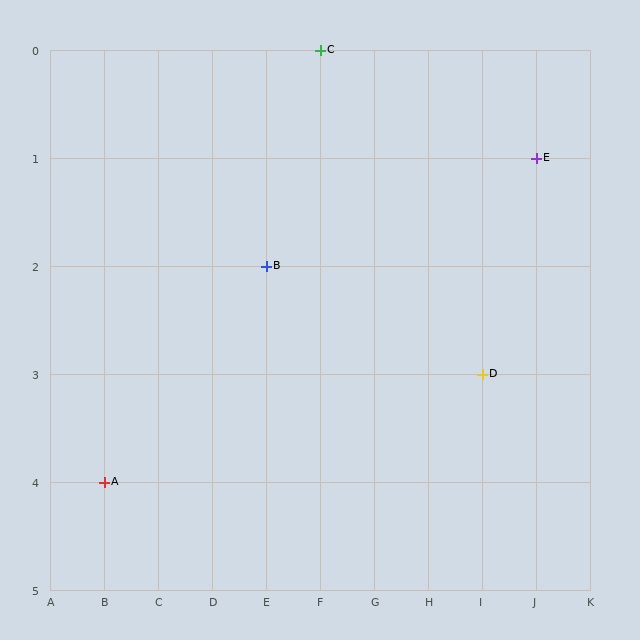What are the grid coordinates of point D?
Point D is at grid coordinates (I, 3).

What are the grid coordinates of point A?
Point A is at grid coordinates (B, 4).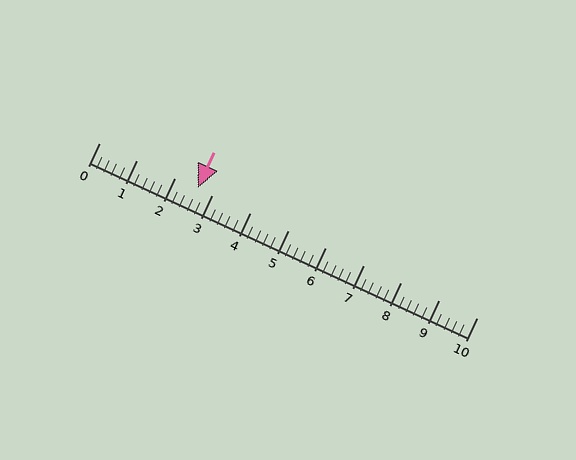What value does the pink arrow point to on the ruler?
The pink arrow points to approximately 2.6.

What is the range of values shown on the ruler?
The ruler shows values from 0 to 10.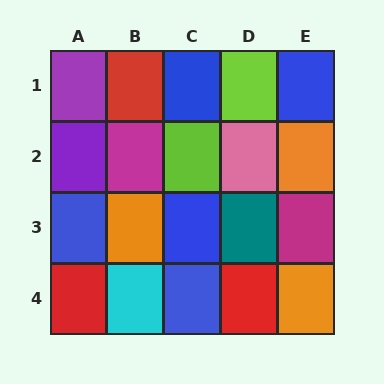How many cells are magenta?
2 cells are magenta.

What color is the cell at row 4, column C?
Blue.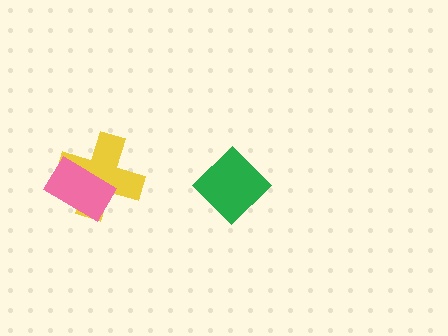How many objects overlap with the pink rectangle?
1 object overlaps with the pink rectangle.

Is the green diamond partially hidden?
No, no other shape covers it.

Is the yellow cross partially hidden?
Yes, it is partially covered by another shape.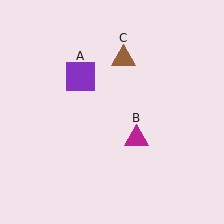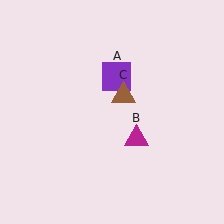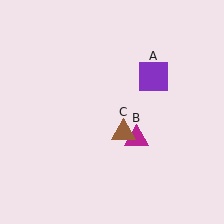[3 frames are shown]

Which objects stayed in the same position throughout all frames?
Magenta triangle (object B) remained stationary.